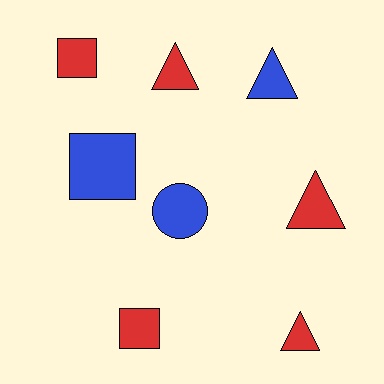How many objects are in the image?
There are 8 objects.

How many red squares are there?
There are 2 red squares.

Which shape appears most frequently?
Triangle, with 4 objects.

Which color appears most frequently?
Red, with 5 objects.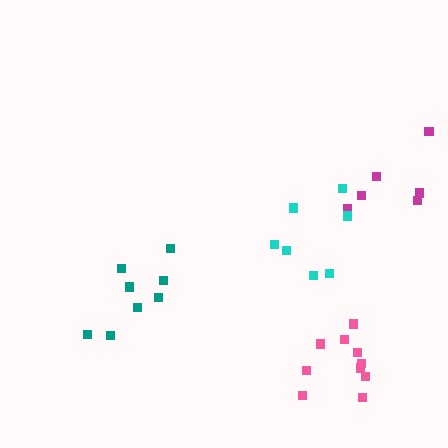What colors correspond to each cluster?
The clusters are colored: pink, teal, magenta, cyan.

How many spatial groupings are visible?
There are 4 spatial groupings.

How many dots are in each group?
Group 1: 11 dots, Group 2: 8 dots, Group 3: 6 dots, Group 4: 7 dots (32 total).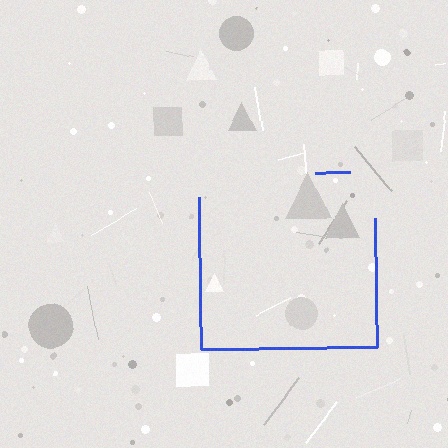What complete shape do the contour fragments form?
The contour fragments form a square.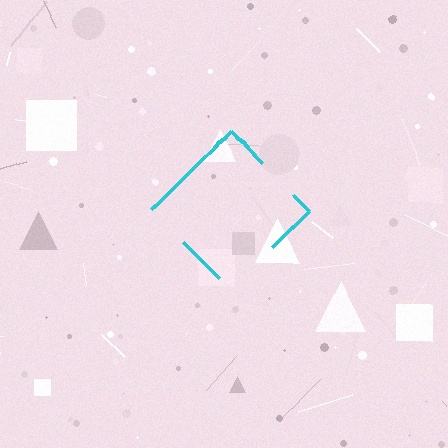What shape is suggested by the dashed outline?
The dashed outline suggests a diamond.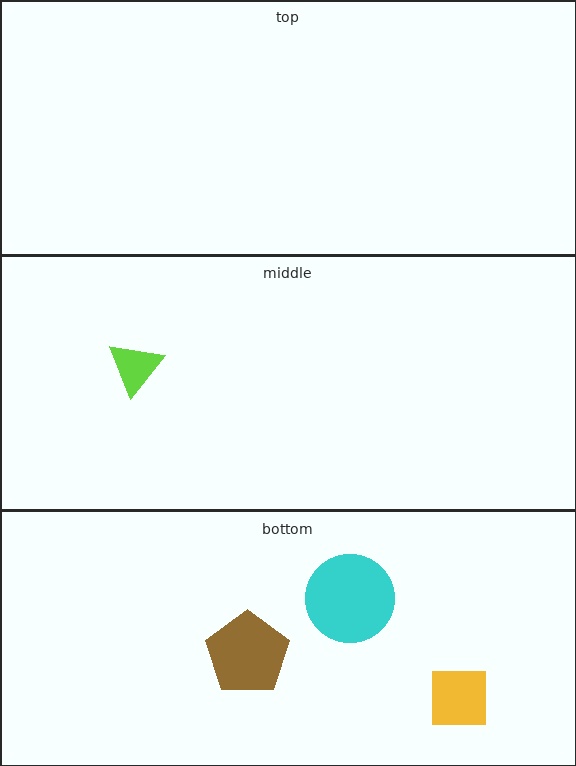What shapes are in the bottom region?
The yellow square, the brown pentagon, the cyan circle.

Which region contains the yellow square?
The bottom region.